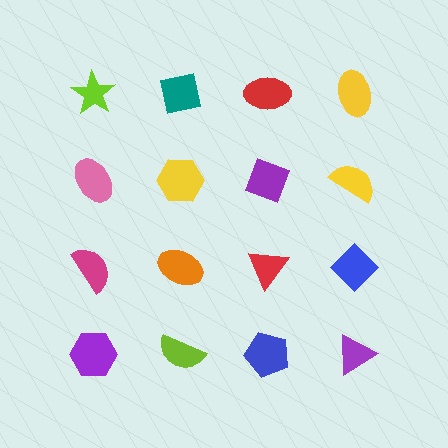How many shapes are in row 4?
4 shapes.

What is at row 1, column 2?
A teal square.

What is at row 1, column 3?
A red ellipse.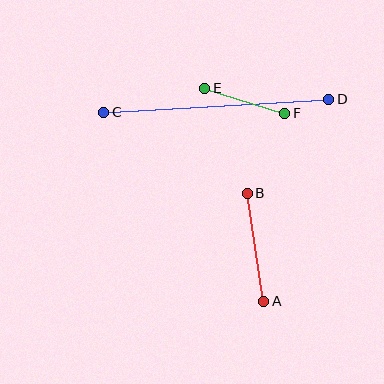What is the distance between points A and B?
The distance is approximately 110 pixels.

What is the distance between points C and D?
The distance is approximately 225 pixels.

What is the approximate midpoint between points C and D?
The midpoint is at approximately (216, 106) pixels.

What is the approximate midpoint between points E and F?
The midpoint is at approximately (245, 101) pixels.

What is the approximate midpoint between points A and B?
The midpoint is at approximately (255, 247) pixels.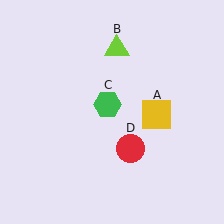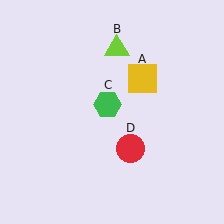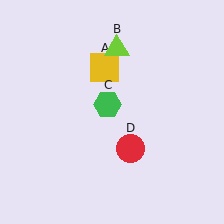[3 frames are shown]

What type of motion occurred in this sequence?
The yellow square (object A) rotated counterclockwise around the center of the scene.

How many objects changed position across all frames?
1 object changed position: yellow square (object A).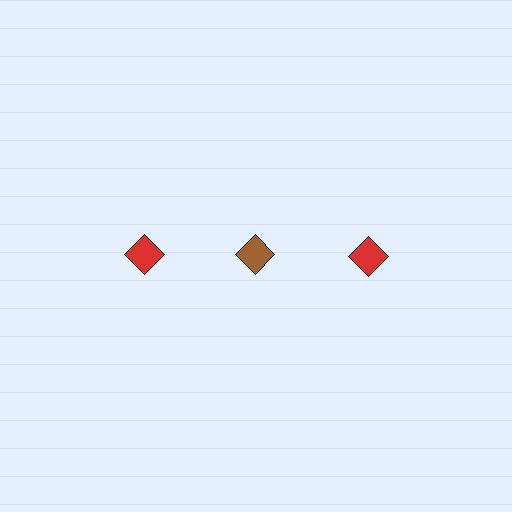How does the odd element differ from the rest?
It has a different color: brown instead of red.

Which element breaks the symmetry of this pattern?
The brown diamond in the top row, second from left column breaks the symmetry. All other shapes are red diamonds.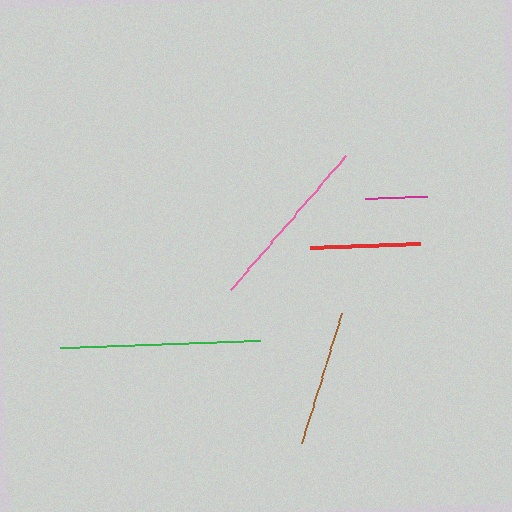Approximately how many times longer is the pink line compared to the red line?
The pink line is approximately 1.6 times the length of the red line.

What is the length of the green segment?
The green segment is approximately 200 pixels long.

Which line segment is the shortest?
The magenta line is the shortest at approximately 62 pixels.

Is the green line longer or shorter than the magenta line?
The green line is longer than the magenta line.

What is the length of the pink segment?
The pink segment is approximately 177 pixels long.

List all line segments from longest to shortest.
From longest to shortest: green, pink, brown, red, magenta.